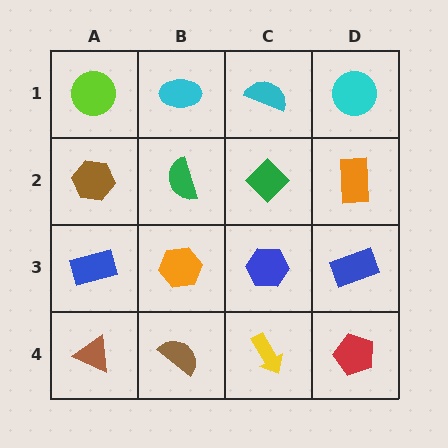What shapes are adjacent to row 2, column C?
A cyan semicircle (row 1, column C), a blue hexagon (row 3, column C), a green semicircle (row 2, column B), an orange rectangle (row 2, column D).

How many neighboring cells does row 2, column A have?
3.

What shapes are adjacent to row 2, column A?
A lime circle (row 1, column A), a blue rectangle (row 3, column A), a green semicircle (row 2, column B).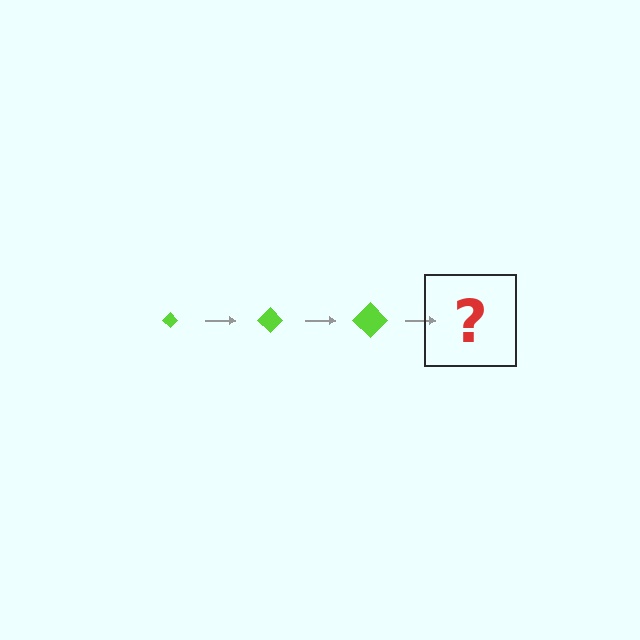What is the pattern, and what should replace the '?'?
The pattern is that the diamond gets progressively larger each step. The '?' should be a lime diamond, larger than the previous one.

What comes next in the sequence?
The next element should be a lime diamond, larger than the previous one.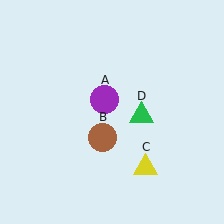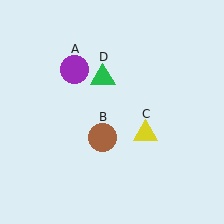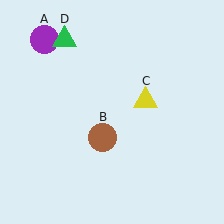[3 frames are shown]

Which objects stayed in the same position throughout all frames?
Brown circle (object B) remained stationary.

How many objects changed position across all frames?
3 objects changed position: purple circle (object A), yellow triangle (object C), green triangle (object D).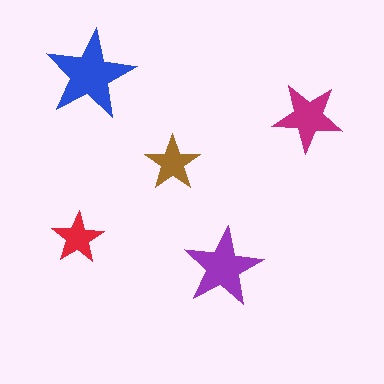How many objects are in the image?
There are 5 objects in the image.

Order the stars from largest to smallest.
the blue one, the purple one, the magenta one, the brown one, the red one.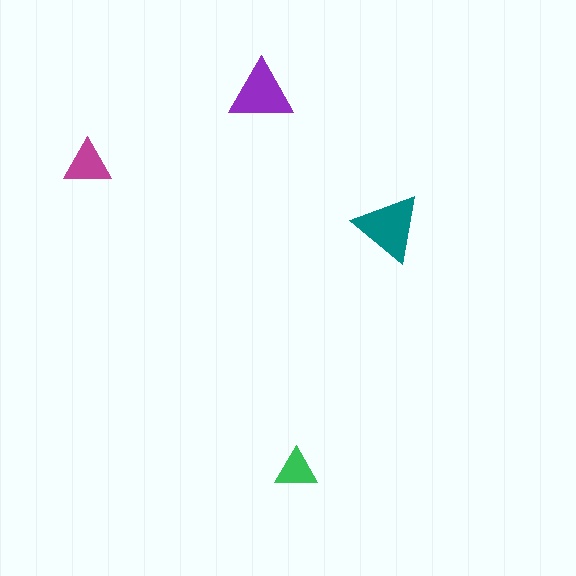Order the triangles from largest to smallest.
the teal one, the purple one, the magenta one, the green one.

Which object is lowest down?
The green triangle is bottommost.